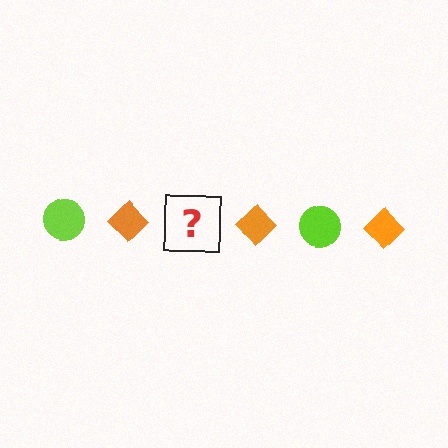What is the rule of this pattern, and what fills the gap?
The rule is that the pattern alternates between lime circle and orange diamond. The gap should be filled with a lime circle.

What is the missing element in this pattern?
The missing element is a lime circle.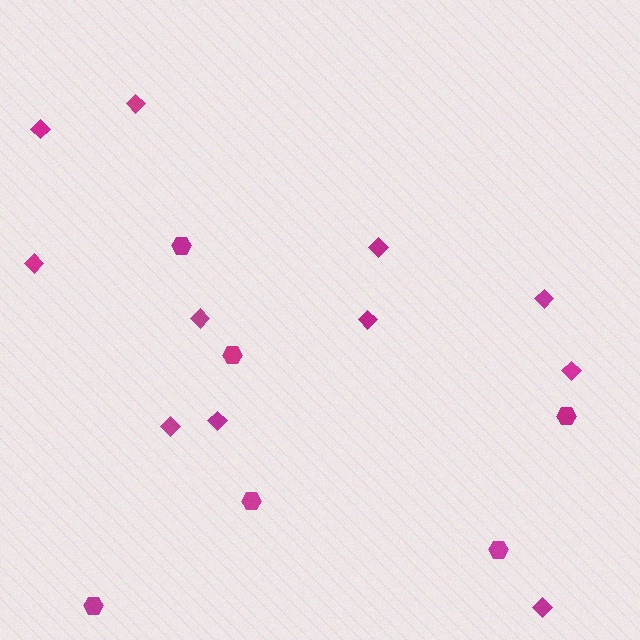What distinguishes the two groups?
There are 2 groups: one group of hexagons (6) and one group of diamonds (11).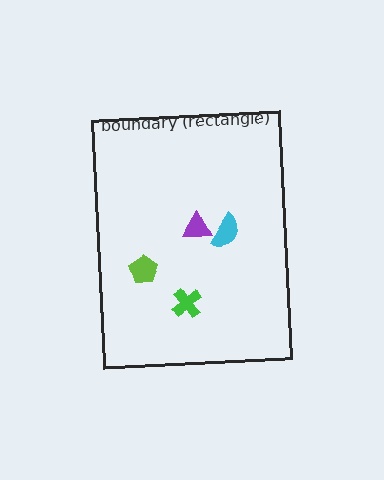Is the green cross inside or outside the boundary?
Inside.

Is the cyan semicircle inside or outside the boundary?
Inside.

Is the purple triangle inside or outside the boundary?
Inside.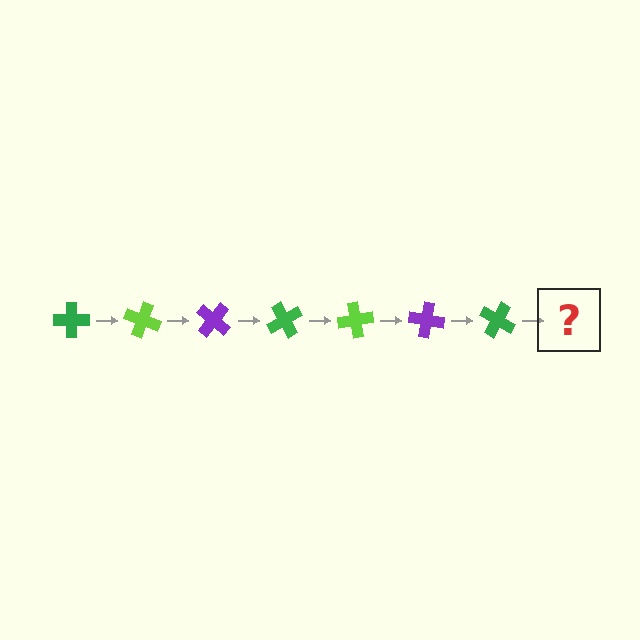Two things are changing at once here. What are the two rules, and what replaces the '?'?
The two rules are that it rotates 20 degrees each step and the color cycles through green, lime, and purple. The '?' should be a lime cross, rotated 140 degrees from the start.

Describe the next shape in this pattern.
It should be a lime cross, rotated 140 degrees from the start.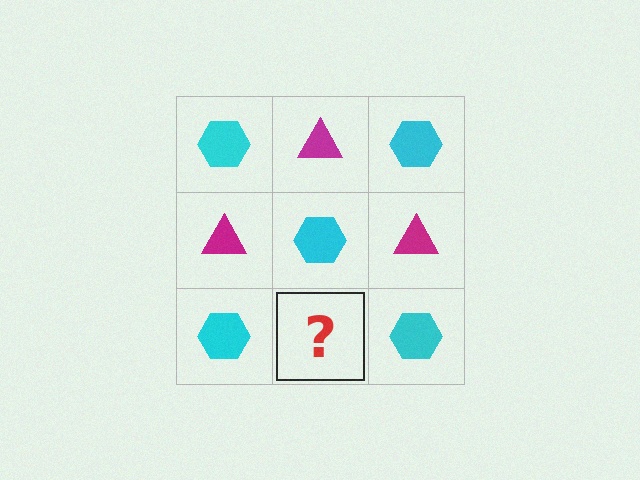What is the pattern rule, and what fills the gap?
The rule is that it alternates cyan hexagon and magenta triangle in a checkerboard pattern. The gap should be filled with a magenta triangle.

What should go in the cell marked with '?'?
The missing cell should contain a magenta triangle.